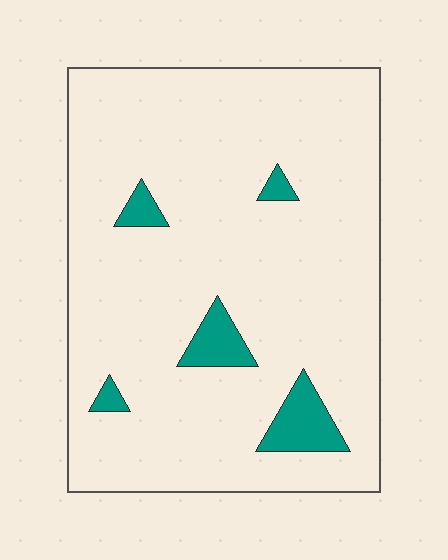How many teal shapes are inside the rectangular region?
5.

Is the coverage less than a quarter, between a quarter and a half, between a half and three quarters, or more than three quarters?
Less than a quarter.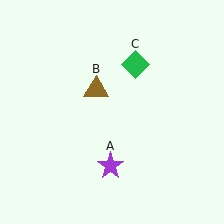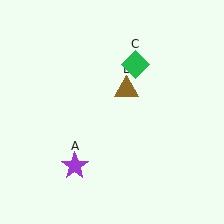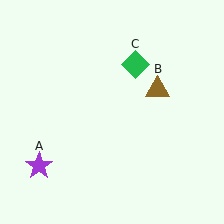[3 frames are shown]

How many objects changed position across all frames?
2 objects changed position: purple star (object A), brown triangle (object B).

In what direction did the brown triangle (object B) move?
The brown triangle (object B) moved right.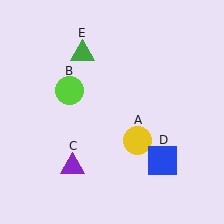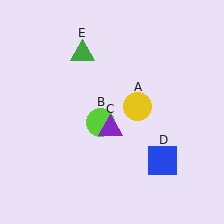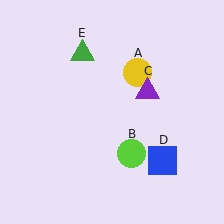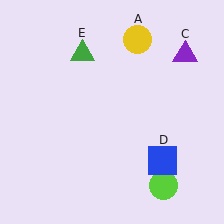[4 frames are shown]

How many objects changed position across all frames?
3 objects changed position: yellow circle (object A), lime circle (object B), purple triangle (object C).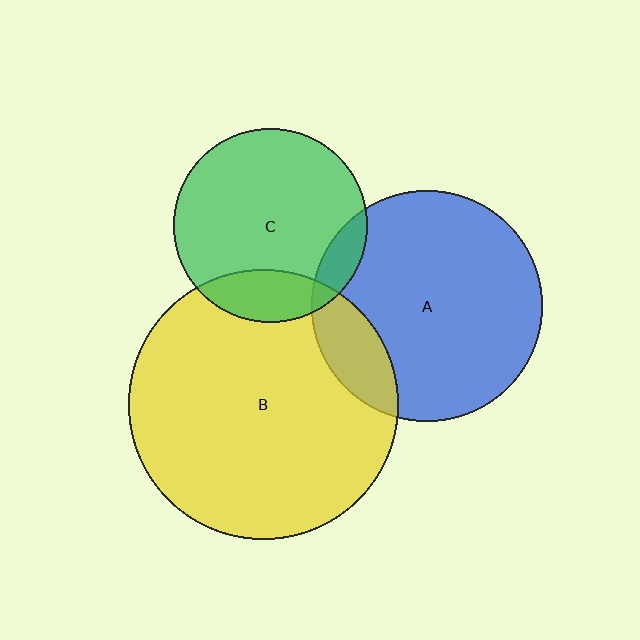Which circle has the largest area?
Circle B (yellow).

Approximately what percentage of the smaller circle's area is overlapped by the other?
Approximately 20%.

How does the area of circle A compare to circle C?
Approximately 1.4 times.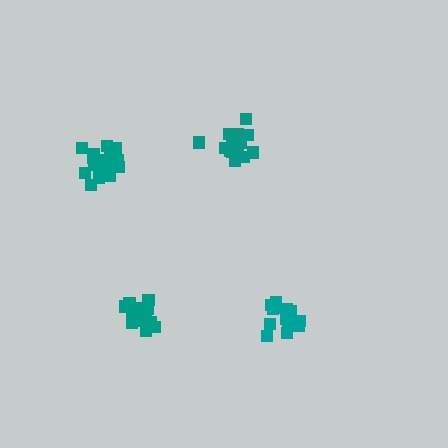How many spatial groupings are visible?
There are 4 spatial groupings.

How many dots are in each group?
Group 1: 18 dots, Group 2: 19 dots, Group 3: 14 dots, Group 4: 17 dots (68 total).